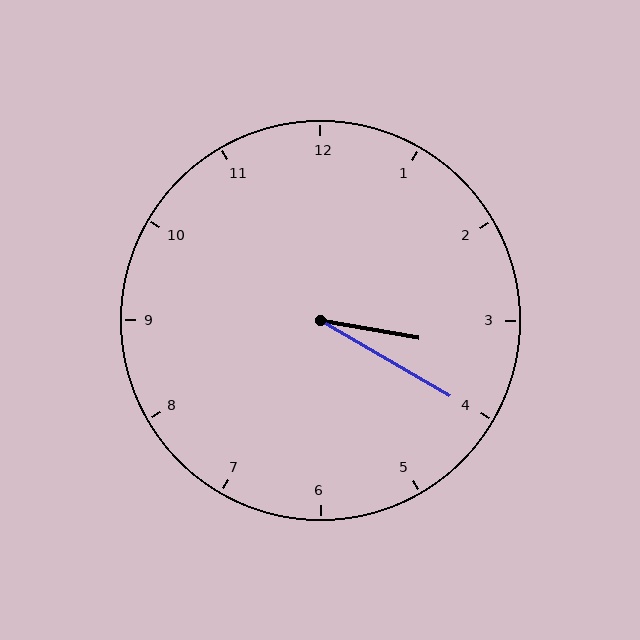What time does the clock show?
3:20.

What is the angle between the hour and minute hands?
Approximately 20 degrees.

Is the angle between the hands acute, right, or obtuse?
It is acute.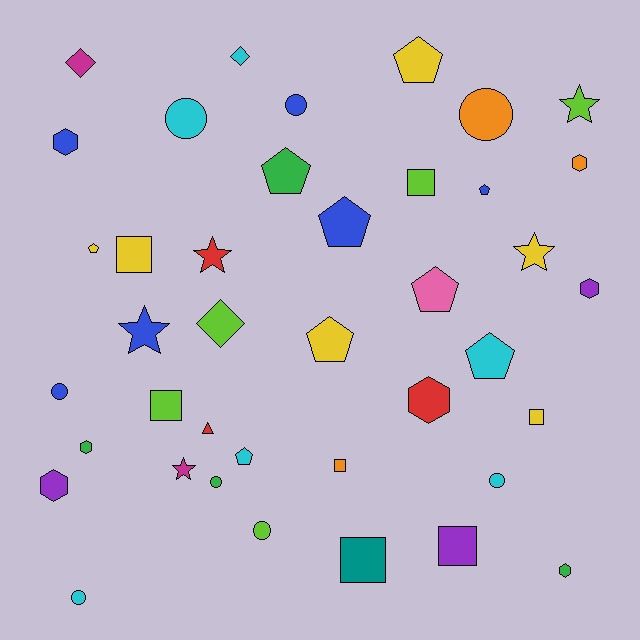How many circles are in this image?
There are 8 circles.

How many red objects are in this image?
There are 3 red objects.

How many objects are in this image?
There are 40 objects.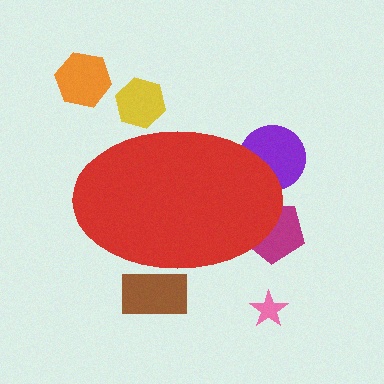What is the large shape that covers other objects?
A red ellipse.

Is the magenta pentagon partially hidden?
Yes, the magenta pentagon is partially hidden behind the red ellipse.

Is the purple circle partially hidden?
Yes, the purple circle is partially hidden behind the red ellipse.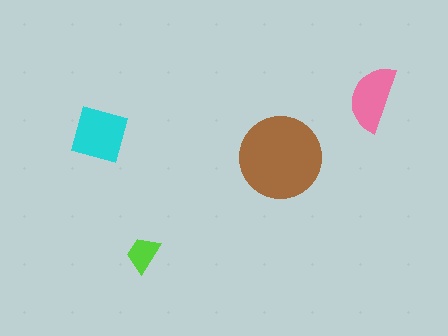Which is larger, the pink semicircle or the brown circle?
The brown circle.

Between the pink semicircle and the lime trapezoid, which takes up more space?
The pink semicircle.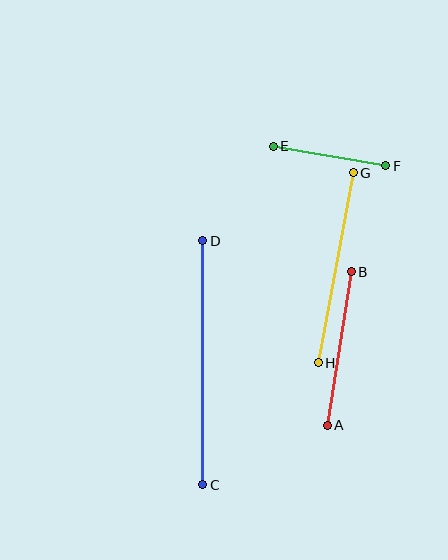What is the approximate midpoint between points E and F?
The midpoint is at approximately (329, 156) pixels.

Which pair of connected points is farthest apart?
Points C and D are farthest apart.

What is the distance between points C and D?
The distance is approximately 244 pixels.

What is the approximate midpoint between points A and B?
The midpoint is at approximately (339, 349) pixels.